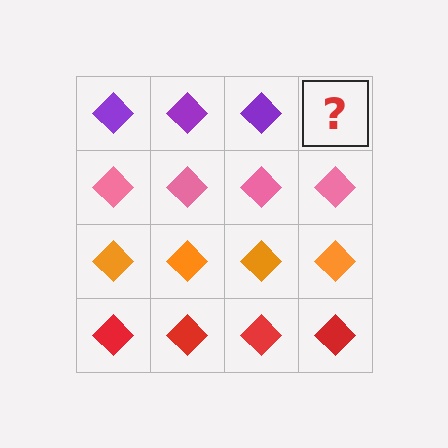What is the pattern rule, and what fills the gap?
The rule is that each row has a consistent color. The gap should be filled with a purple diamond.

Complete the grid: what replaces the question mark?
The question mark should be replaced with a purple diamond.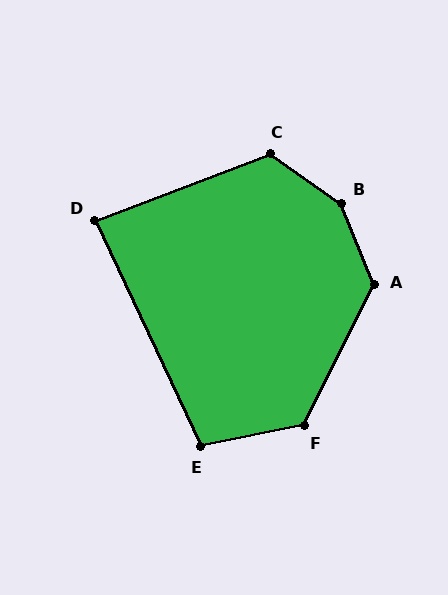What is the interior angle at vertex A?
Approximately 132 degrees (obtuse).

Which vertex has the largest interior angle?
B, at approximately 146 degrees.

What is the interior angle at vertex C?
Approximately 125 degrees (obtuse).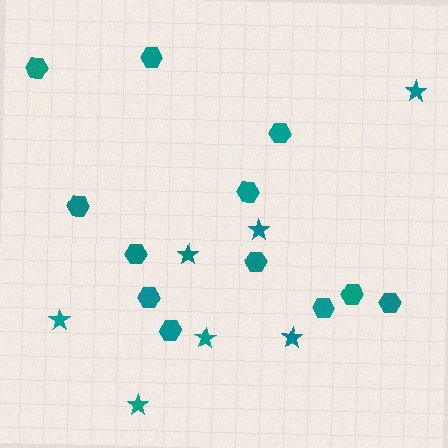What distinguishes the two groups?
There are 2 groups: one group of stars (7) and one group of hexagons (12).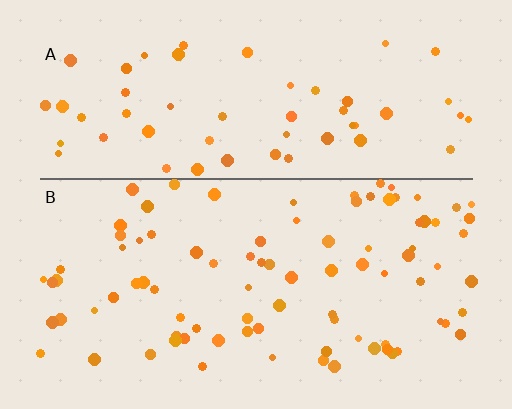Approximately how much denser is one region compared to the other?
Approximately 1.5× — region B over region A.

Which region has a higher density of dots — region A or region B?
B (the bottom).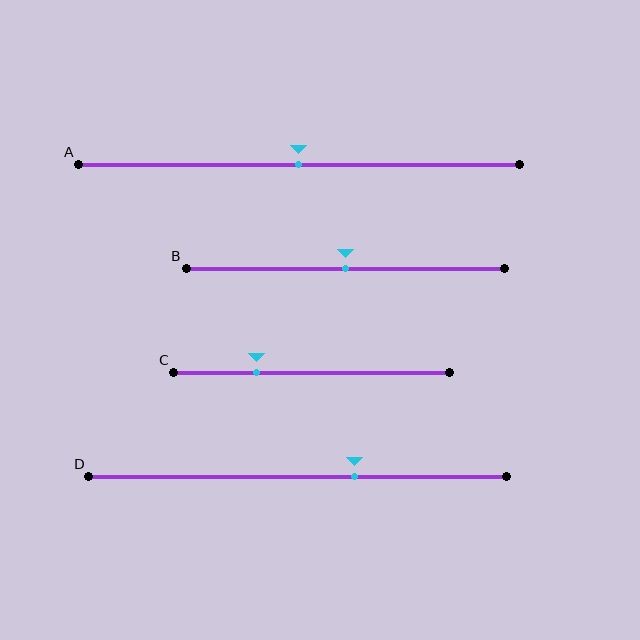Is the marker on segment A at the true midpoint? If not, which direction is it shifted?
Yes, the marker on segment A is at the true midpoint.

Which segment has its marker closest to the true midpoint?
Segment A has its marker closest to the true midpoint.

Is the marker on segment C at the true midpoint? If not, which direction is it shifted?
No, the marker on segment C is shifted to the left by about 20% of the segment length.